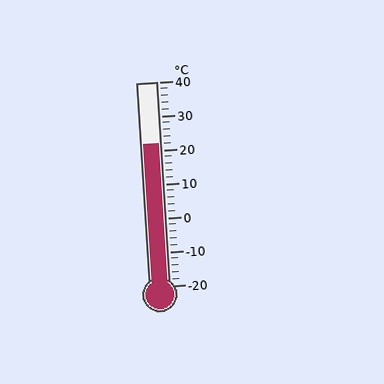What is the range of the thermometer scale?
The thermometer scale ranges from -20°C to 40°C.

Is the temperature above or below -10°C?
The temperature is above -10°C.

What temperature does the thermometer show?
The thermometer shows approximately 22°C.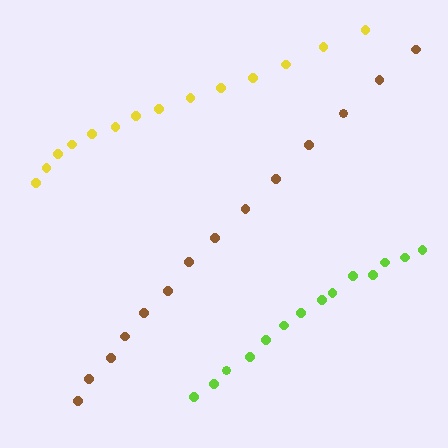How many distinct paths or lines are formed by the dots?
There are 3 distinct paths.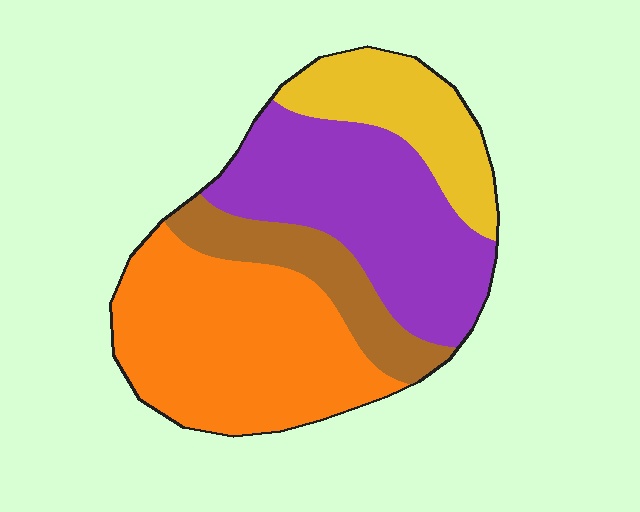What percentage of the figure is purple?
Purple takes up about one third (1/3) of the figure.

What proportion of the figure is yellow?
Yellow covers around 15% of the figure.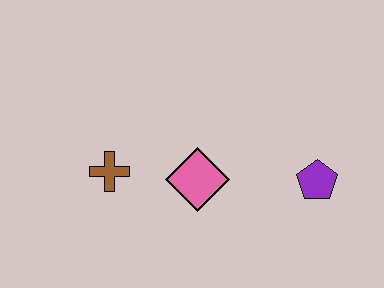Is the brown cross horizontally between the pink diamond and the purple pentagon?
No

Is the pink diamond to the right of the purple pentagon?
No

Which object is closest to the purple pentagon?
The pink diamond is closest to the purple pentagon.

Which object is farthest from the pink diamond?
The purple pentagon is farthest from the pink diamond.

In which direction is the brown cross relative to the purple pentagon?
The brown cross is to the left of the purple pentagon.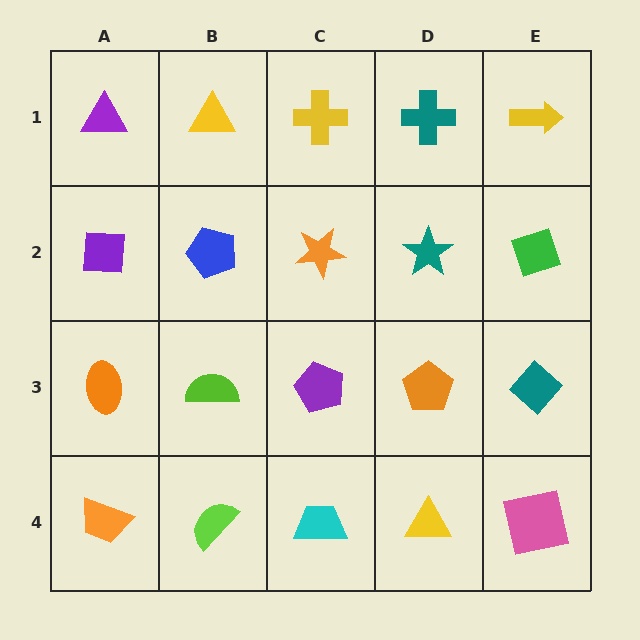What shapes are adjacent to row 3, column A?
A purple square (row 2, column A), an orange trapezoid (row 4, column A), a lime semicircle (row 3, column B).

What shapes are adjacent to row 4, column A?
An orange ellipse (row 3, column A), a lime semicircle (row 4, column B).